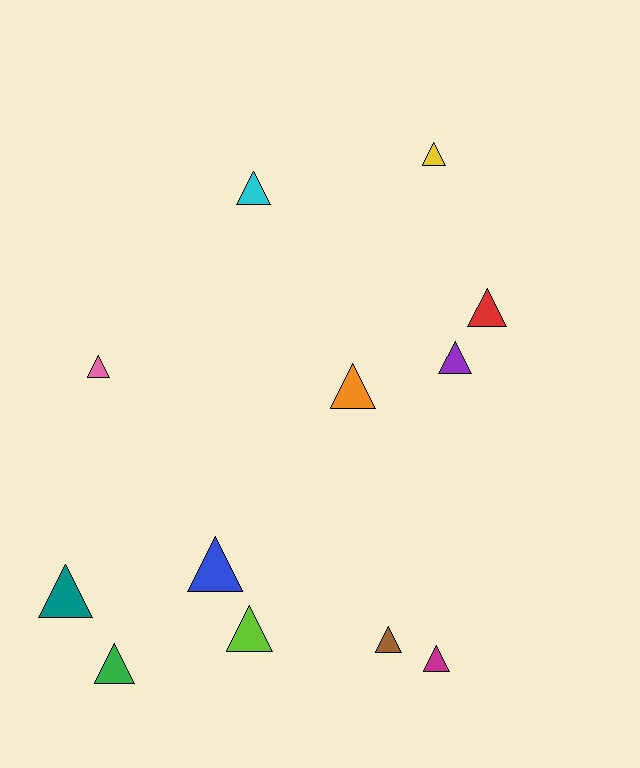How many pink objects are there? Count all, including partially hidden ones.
There is 1 pink object.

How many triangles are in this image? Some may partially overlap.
There are 12 triangles.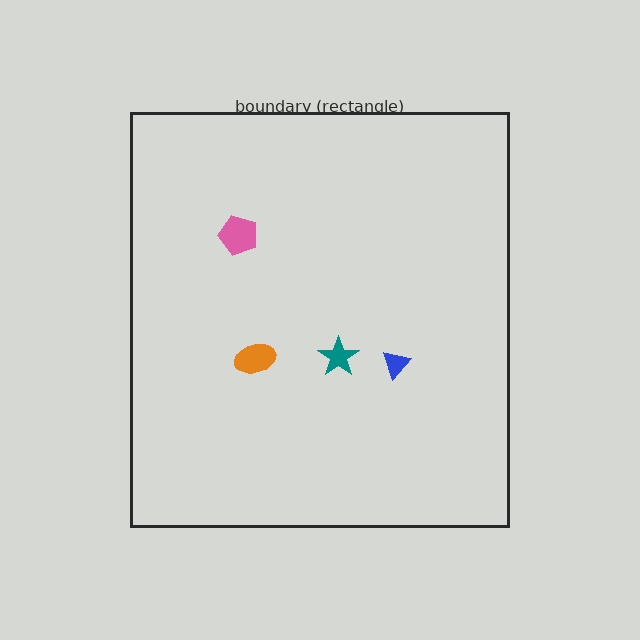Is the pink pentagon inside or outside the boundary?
Inside.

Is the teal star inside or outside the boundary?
Inside.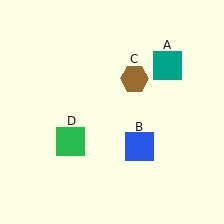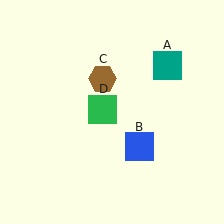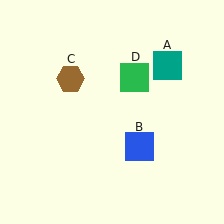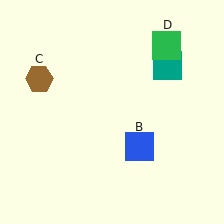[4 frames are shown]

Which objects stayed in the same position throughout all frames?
Teal square (object A) and blue square (object B) remained stationary.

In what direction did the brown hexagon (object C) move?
The brown hexagon (object C) moved left.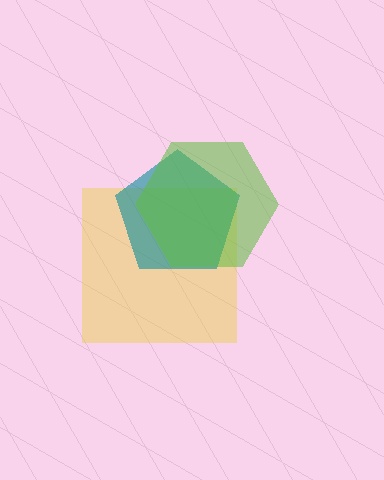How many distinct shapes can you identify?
There are 3 distinct shapes: a yellow square, a teal pentagon, a lime hexagon.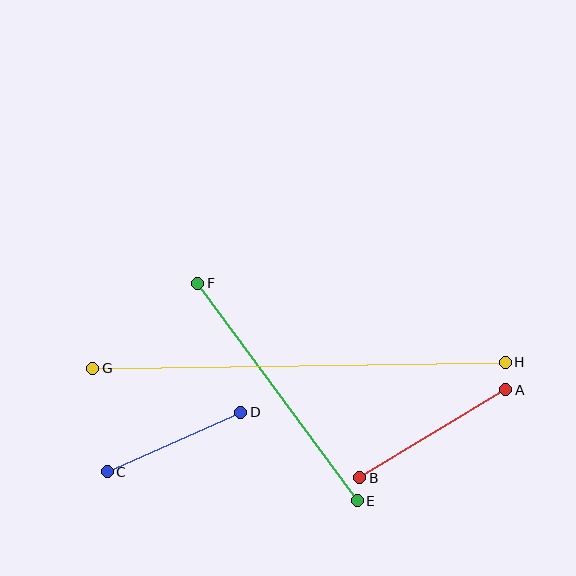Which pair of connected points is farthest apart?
Points G and H are farthest apart.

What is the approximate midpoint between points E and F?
The midpoint is at approximately (277, 392) pixels.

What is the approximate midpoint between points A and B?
The midpoint is at approximately (433, 434) pixels.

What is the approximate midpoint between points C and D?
The midpoint is at approximately (174, 442) pixels.